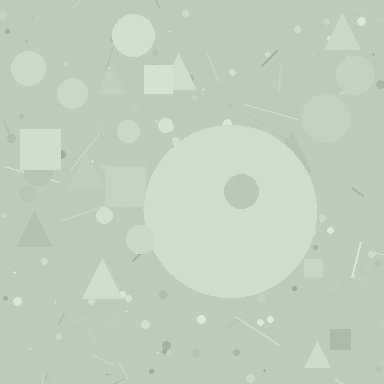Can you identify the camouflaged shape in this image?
The camouflaged shape is a circle.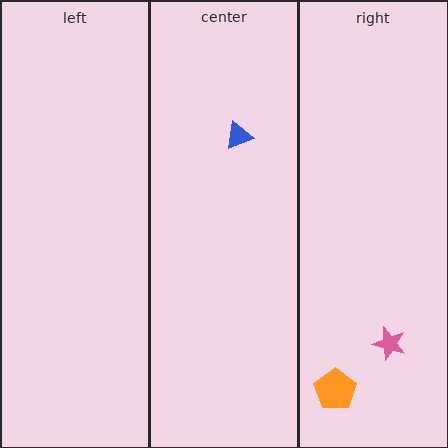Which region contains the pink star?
The right region.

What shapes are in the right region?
The pink star, the orange pentagon.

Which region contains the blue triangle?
The center region.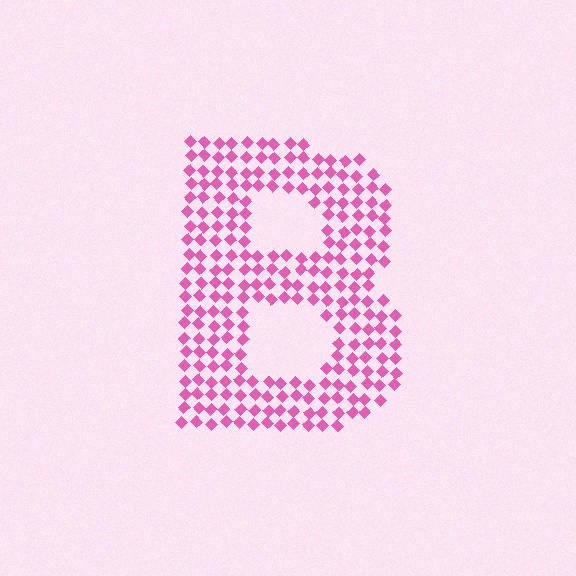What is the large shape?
The large shape is the letter B.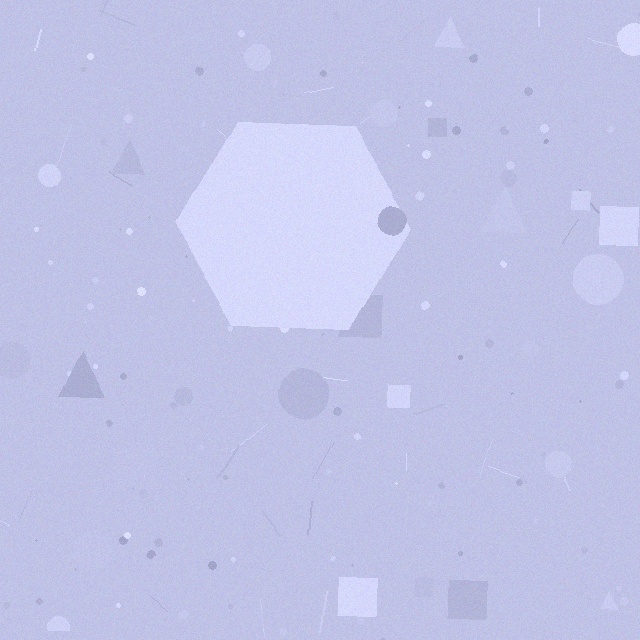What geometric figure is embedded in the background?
A hexagon is embedded in the background.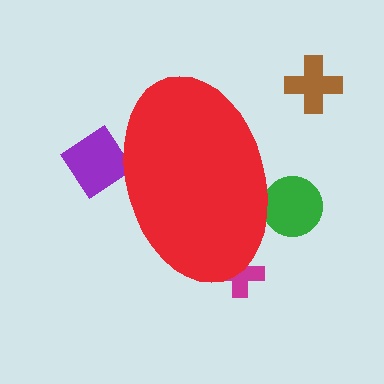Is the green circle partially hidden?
Yes, the green circle is partially hidden behind the red ellipse.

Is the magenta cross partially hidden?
Yes, the magenta cross is partially hidden behind the red ellipse.